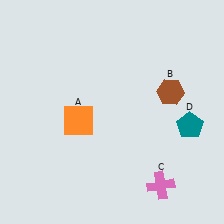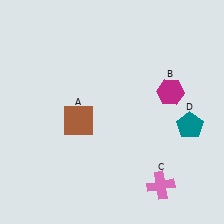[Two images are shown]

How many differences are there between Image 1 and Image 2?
There are 2 differences between the two images.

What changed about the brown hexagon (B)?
In Image 1, B is brown. In Image 2, it changed to magenta.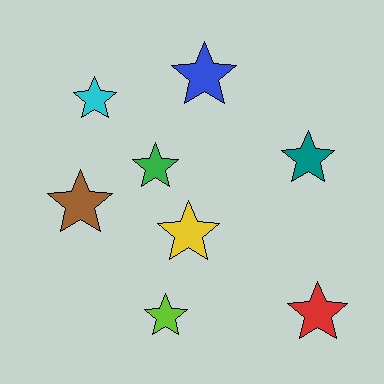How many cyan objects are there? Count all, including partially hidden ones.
There is 1 cyan object.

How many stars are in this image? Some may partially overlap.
There are 8 stars.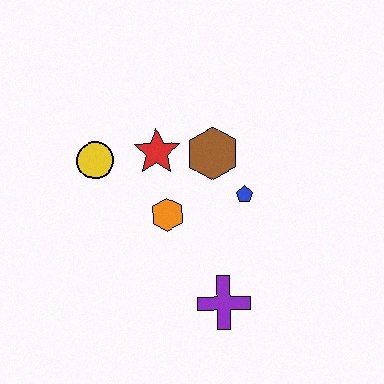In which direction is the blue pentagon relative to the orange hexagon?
The blue pentagon is to the right of the orange hexagon.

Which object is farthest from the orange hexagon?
The purple cross is farthest from the orange hexagon.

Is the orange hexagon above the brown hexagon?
No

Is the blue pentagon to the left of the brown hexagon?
No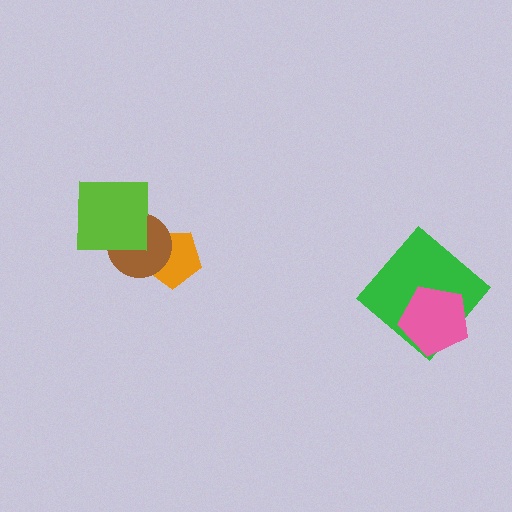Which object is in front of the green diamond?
The pink pentagon is in front of the green diamond.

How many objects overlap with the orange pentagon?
1 object overlaps with the orange pentagon.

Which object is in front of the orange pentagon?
The brown circle is in front of the orange pentagon.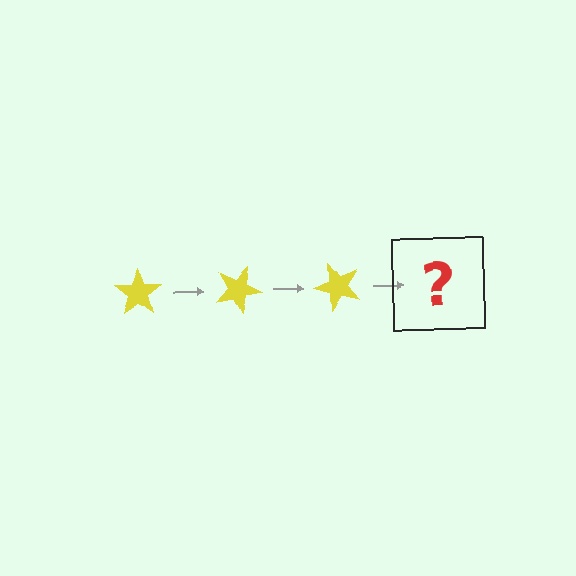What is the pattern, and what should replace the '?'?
The pattern is that the star rotates 25 degrees each step. The '?' should be a yellow star rotated 75 degrees.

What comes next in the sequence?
The next element should be a yellow star rotated 75 degrees.